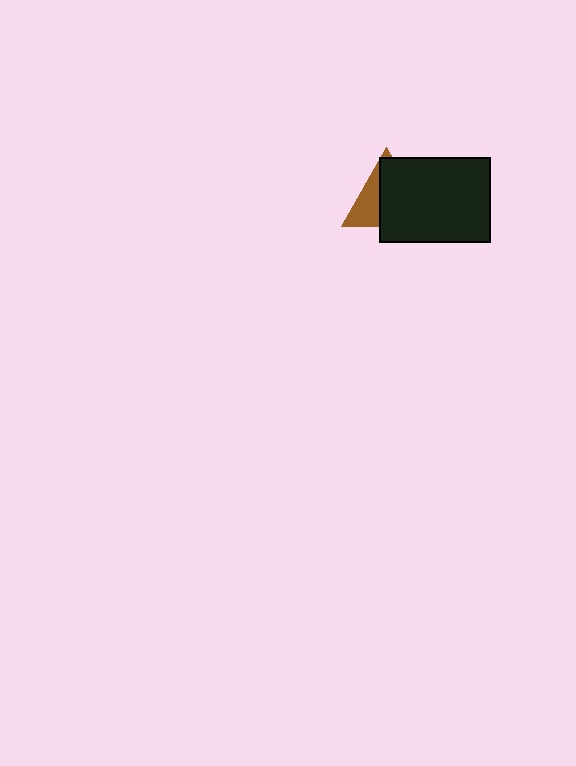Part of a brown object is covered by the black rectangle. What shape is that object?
It is a triangle.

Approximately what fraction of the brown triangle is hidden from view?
Roughly 63% of the brown triangle is hidden behind the black rectangle.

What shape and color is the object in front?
The object in front is a black rectangle.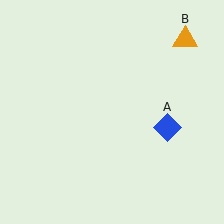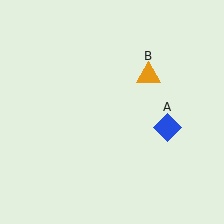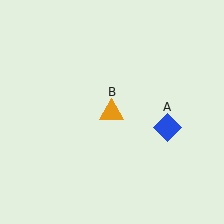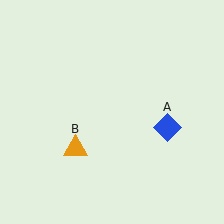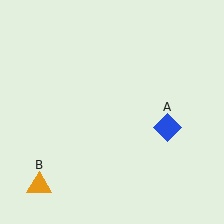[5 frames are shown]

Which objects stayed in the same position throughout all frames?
Blue diamond (object A) remained stationary.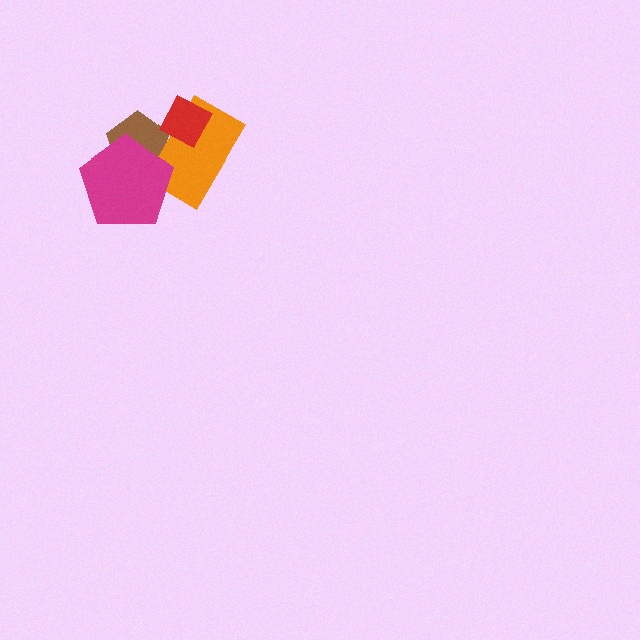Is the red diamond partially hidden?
No, no other shape covers it.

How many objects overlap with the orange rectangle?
3 objects overlap with the orange rectangle.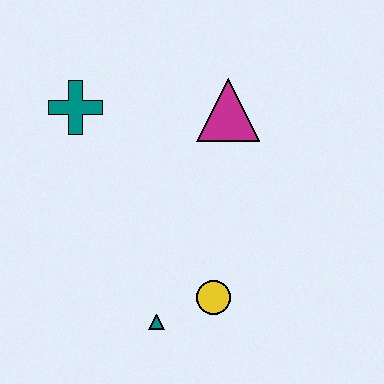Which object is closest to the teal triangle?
The yellow circle is closest to the teal triangle.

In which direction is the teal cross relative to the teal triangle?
The teal cross is above the teal triangle.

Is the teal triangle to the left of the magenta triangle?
Yes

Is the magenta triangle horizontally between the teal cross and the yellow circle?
No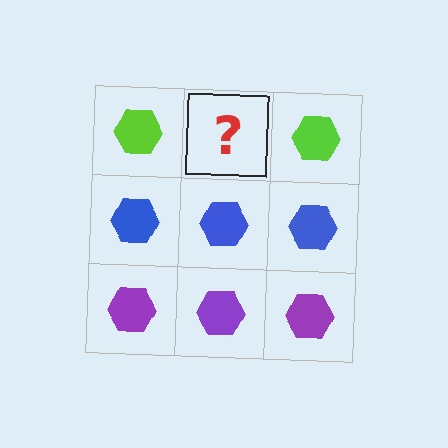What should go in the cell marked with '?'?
The missing cell should contain a lime hexagon.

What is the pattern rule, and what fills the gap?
The rule is that each row has a consistent color. The gap should be filled with a lime hexagon.